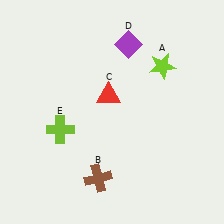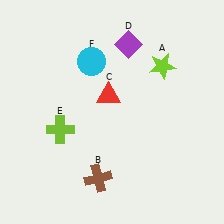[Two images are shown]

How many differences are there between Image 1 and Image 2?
There is 1 difference between the two images.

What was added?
A cyan circle (F) was added in Image 2.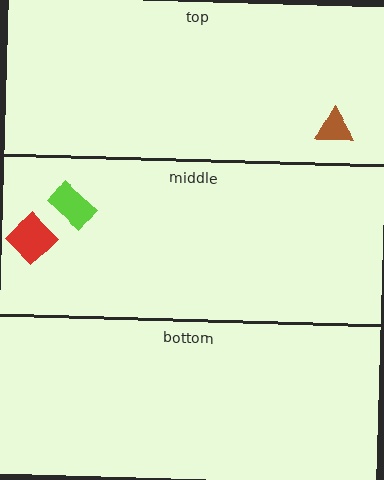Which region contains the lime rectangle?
The middle region.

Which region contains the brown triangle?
The top region.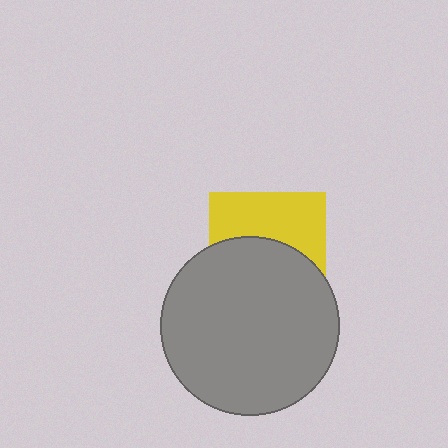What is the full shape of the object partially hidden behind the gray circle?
The partially hidden object is a yellow square.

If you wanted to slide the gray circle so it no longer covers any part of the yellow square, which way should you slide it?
Slide it down — that is the most direct way to separate the two shapes.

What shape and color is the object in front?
The object in front is a gray circle.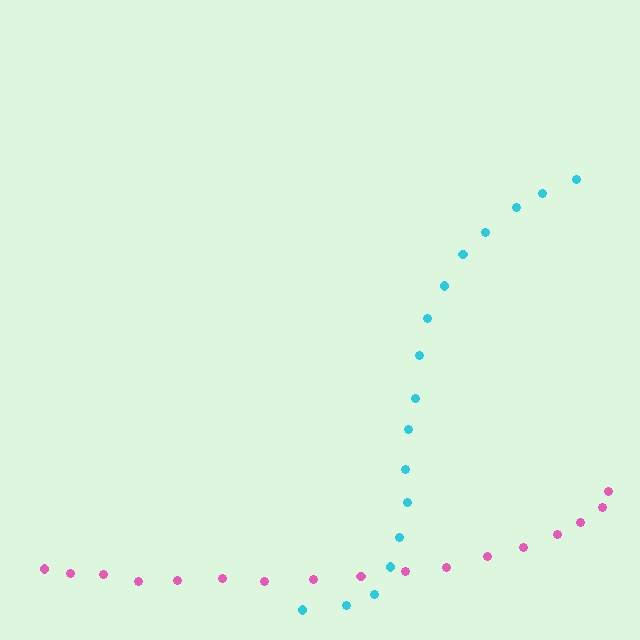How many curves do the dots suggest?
There are 2 distinct paths.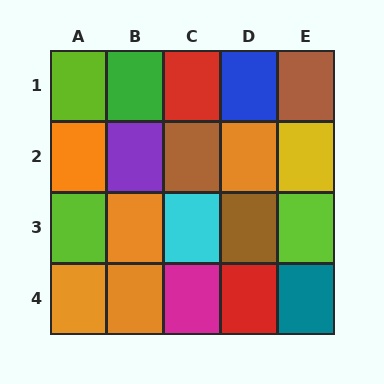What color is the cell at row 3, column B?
Orange.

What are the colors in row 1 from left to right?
Lime, green, red, blue, brown.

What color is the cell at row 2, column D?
Orange.